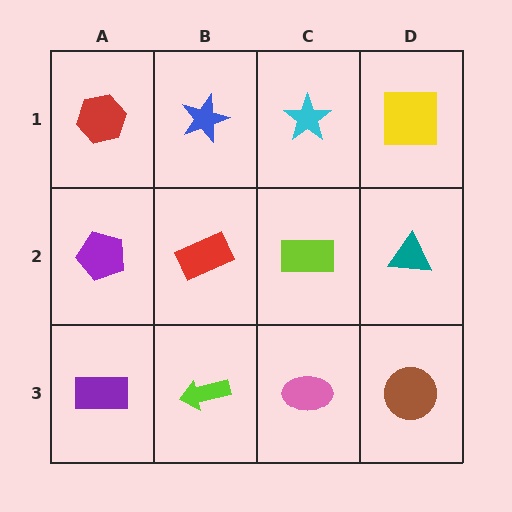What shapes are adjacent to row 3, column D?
A teal triangle (row 2, column D), a pink ellipse (row 3, column C).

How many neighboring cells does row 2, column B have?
4.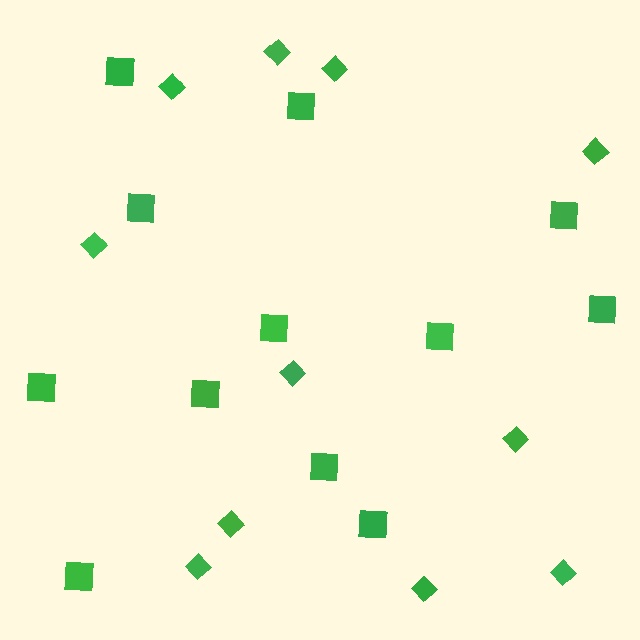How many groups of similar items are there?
There are 2 groups: one group of diamonds (11) and one group of squares (12).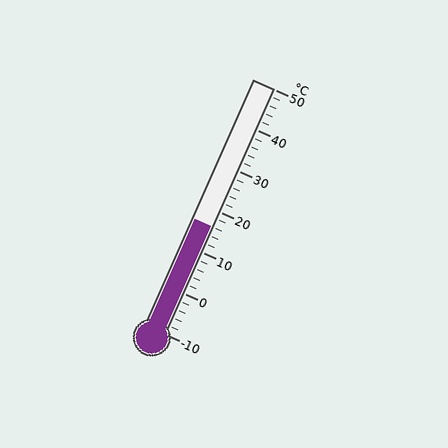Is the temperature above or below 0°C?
The temperature is above 0°C.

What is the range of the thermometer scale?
The thermometer scale ranges from -10°C to 50°C.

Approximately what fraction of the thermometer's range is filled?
The thermometer is filled to approximately 45% of its range.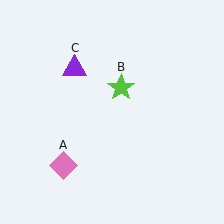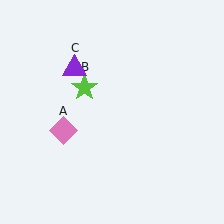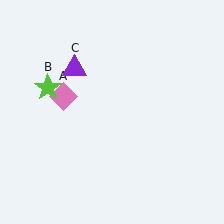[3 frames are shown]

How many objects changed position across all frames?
2 objects changed position: pink diamond (object A), lime star (object B).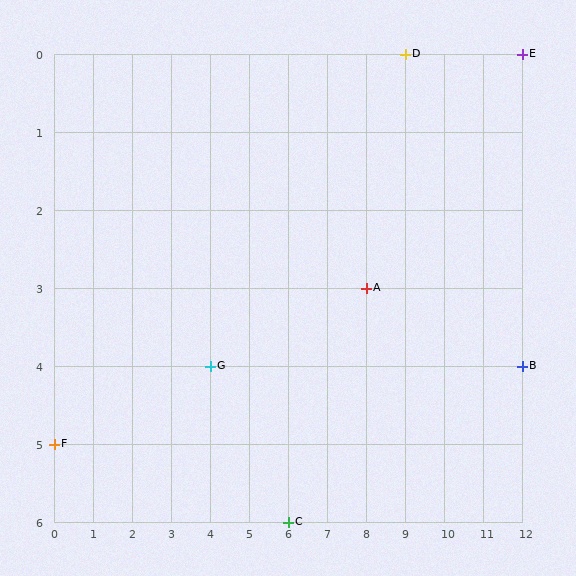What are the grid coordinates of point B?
Point B is at grid coordinates (12, 4).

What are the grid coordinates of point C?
Point C is at grid coordinates (6, 6).